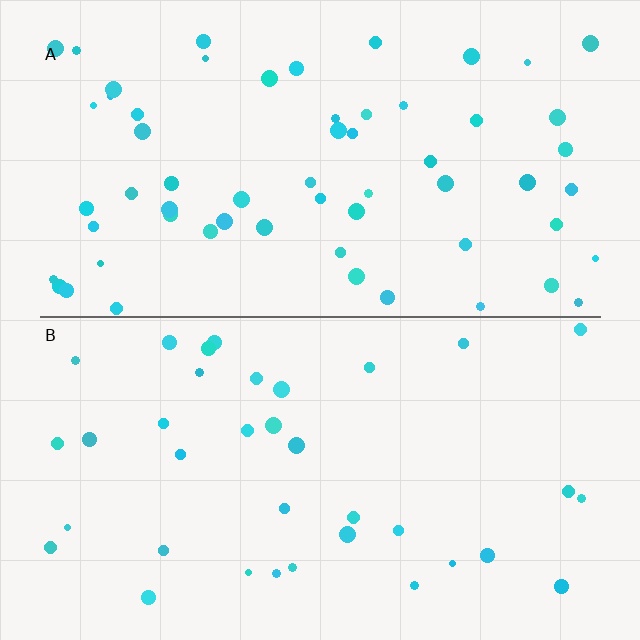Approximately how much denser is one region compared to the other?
Approximately 1.7× — region A over region B.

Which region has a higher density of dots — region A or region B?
A (the top).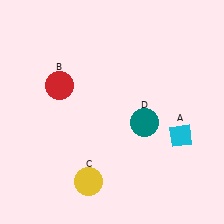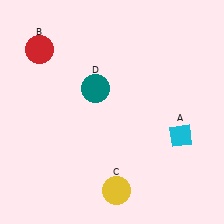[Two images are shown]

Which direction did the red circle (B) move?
The red circle (B) moved up.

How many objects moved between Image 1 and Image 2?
3 objects moved between the two images.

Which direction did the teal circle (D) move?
The teal circle (D) moved left.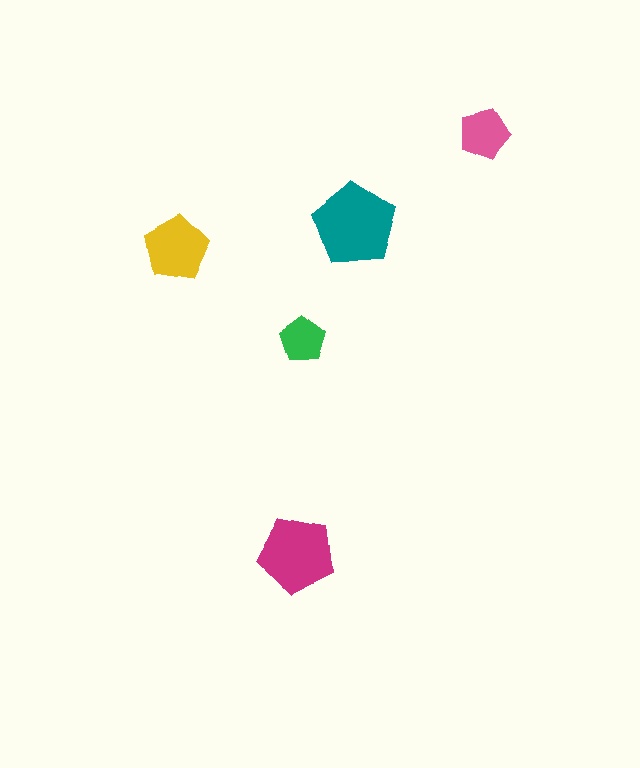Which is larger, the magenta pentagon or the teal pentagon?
The teal one.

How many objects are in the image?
There are 5 objects in the image.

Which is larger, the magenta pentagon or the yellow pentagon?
The magenta one.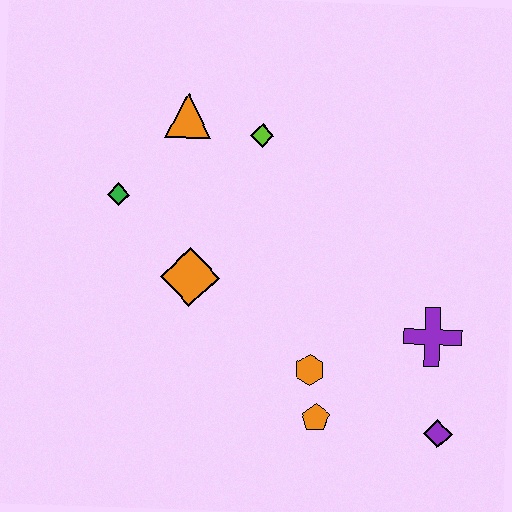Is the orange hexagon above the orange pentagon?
Yes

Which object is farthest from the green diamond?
The purple diamond is farthest from the green diamond.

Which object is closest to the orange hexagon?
The orange pentagon is closest to the orange hexagon.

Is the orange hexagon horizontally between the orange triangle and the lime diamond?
No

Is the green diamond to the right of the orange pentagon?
No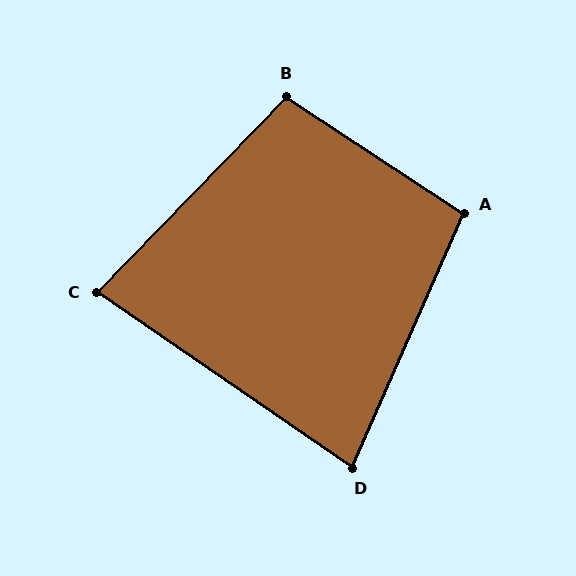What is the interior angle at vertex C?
Approximately 80 degrees (acute).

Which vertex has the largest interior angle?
B, at approximately 101 degrees.